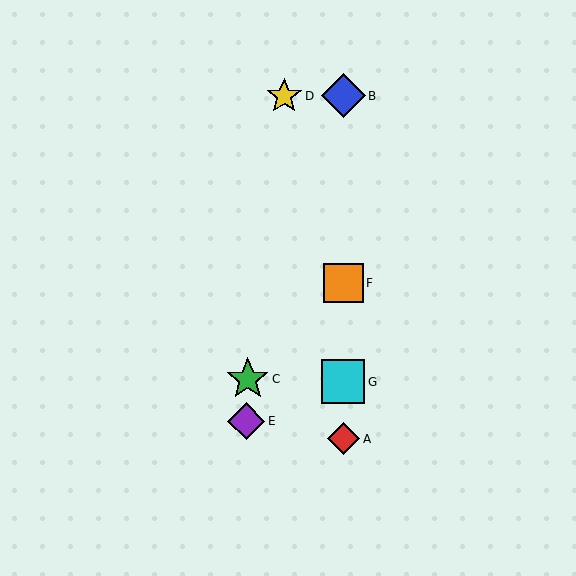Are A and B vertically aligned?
Yes, both are at x≈343.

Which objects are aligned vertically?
Objects A, B, F, G are aligned vertically.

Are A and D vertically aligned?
No, A is at x≈343 and D is at x≈284.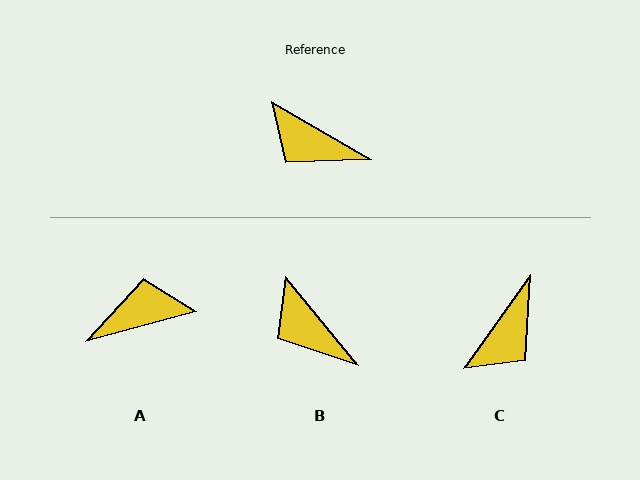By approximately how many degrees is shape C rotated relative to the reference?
Approximately 85 degrees counter-clockwise.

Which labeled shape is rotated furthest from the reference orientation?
A, about 135 degrees away.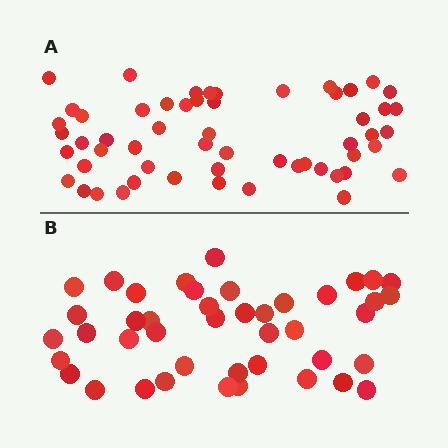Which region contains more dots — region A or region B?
Region A (the top region) has more dots.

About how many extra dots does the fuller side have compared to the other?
Region A has approximately 15 more dots than region B.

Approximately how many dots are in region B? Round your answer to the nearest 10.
About 40 dots. (The exact count is 43, which rounds to 40.)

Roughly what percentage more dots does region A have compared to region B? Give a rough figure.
About 30% more.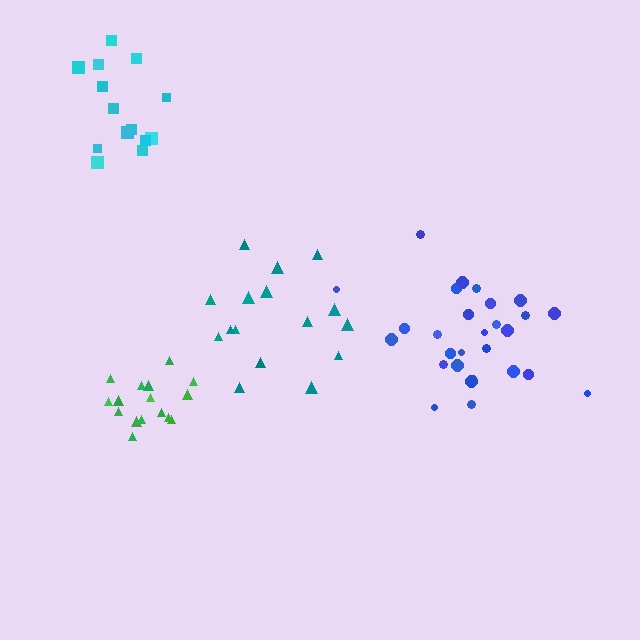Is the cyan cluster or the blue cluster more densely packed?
Blue.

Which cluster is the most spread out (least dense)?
Teal.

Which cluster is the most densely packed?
Green.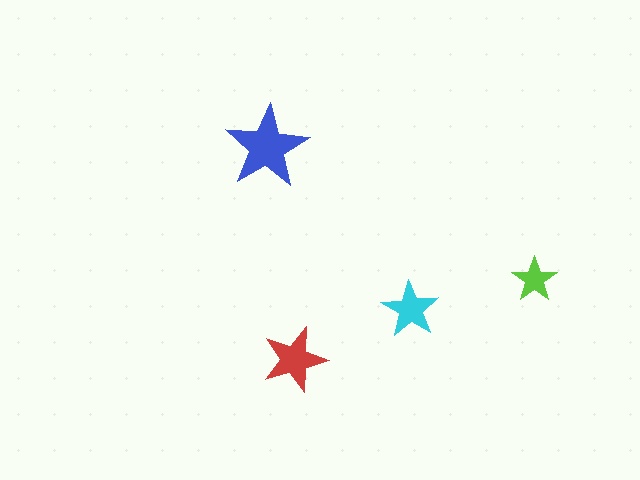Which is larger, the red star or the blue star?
The blue one.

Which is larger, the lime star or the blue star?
The blue one.